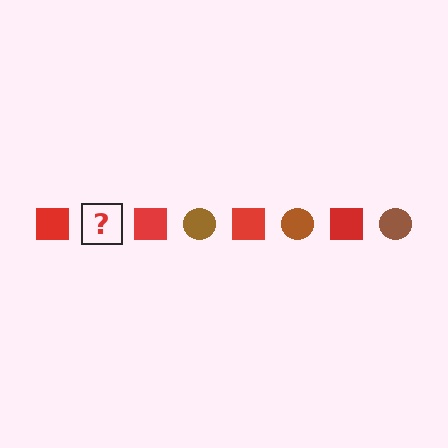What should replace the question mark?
The question mark should be replaced with a brown circle.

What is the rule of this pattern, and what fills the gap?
The rule is that the pattern alternates between red square and brown circle. The gap should be filled with a brown circle.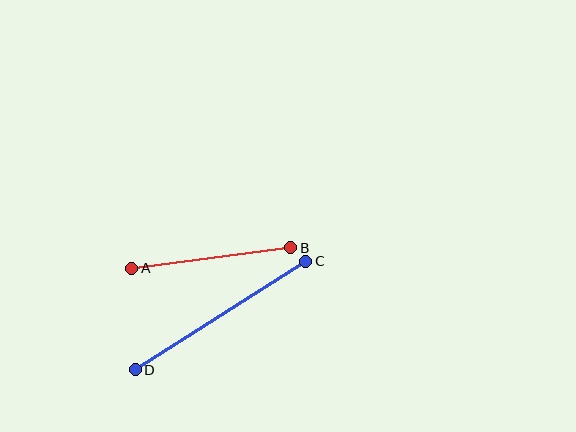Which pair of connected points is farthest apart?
Points C and D are farthest apart.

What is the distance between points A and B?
The distance is approximately 161 pixels.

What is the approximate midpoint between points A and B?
The midpoint is at approximately (211, 258) pixels.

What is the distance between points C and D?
The distance is approximately 202 pixels.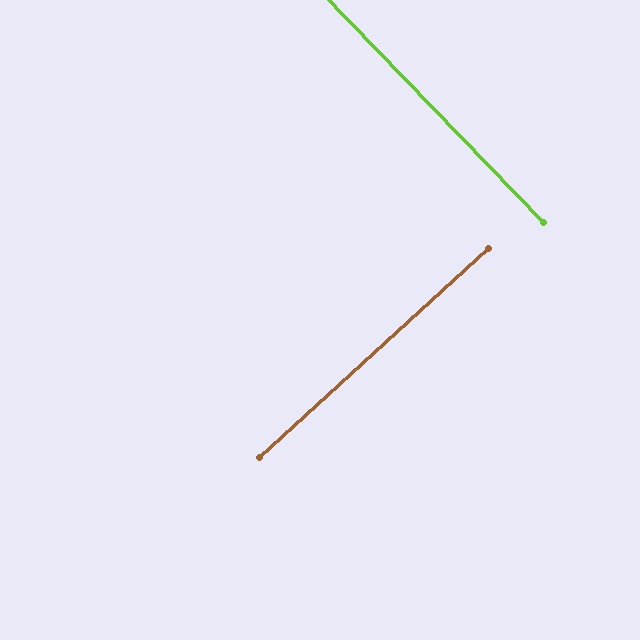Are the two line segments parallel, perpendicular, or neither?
Perpendicular — they meet at approximately 89°.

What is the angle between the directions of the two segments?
Approximately 89 degrees.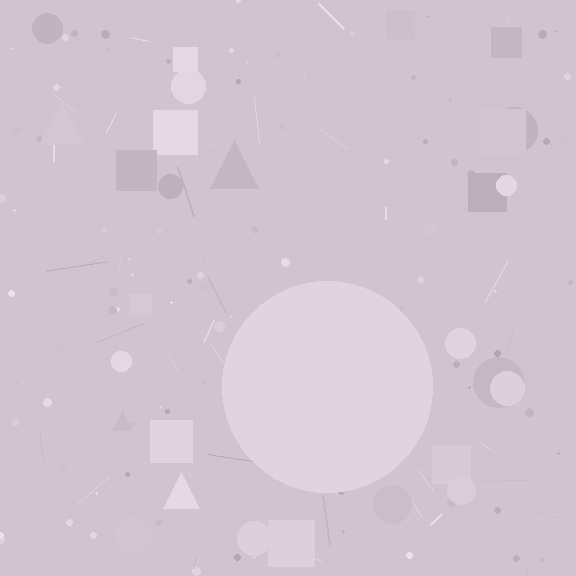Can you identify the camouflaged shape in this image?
The camouflaged shape is a circle.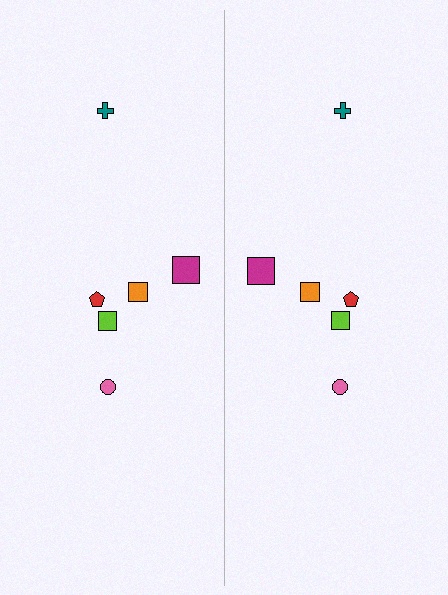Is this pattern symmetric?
Yes, this pattern has bilateral (reflection) symmetry.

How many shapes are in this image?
There are 12 shapes in this image.